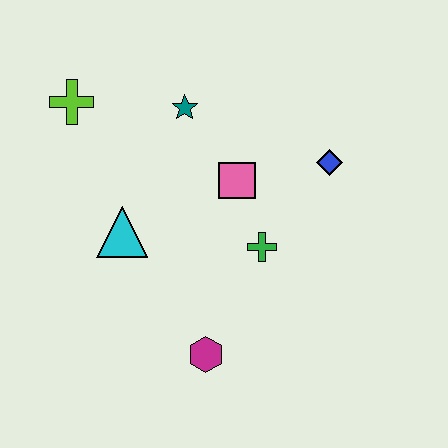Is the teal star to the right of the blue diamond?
No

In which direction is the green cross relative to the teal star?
The green cross is below the teal star.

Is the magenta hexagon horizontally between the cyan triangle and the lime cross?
No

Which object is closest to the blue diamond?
The pink square is closest to the blue diamond.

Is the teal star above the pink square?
Yes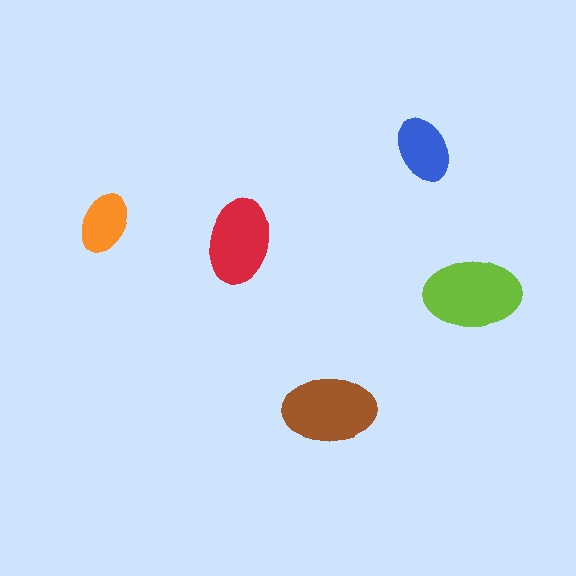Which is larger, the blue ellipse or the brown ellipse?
The brown one.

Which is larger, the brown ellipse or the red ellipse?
The brown one.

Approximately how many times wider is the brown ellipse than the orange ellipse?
About 1.5 times wider.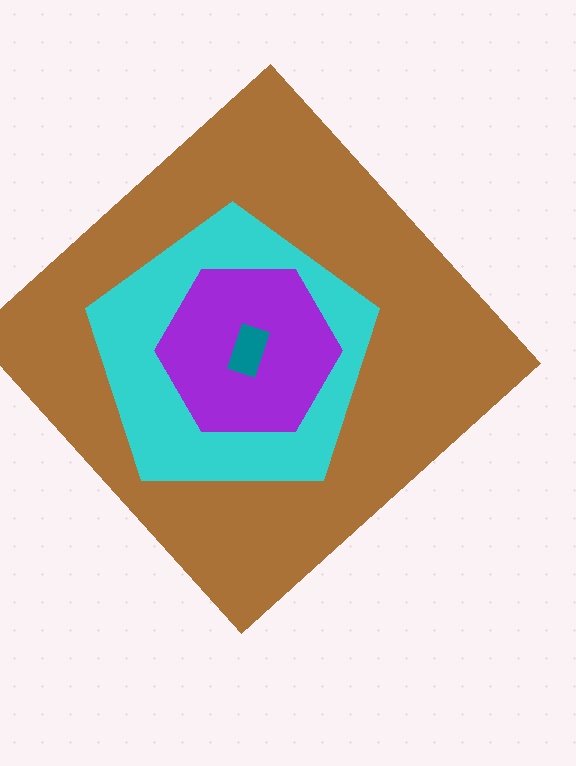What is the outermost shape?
The brown diamond.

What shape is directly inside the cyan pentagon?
The purple hexagon.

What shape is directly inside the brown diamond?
The cyan pentagon.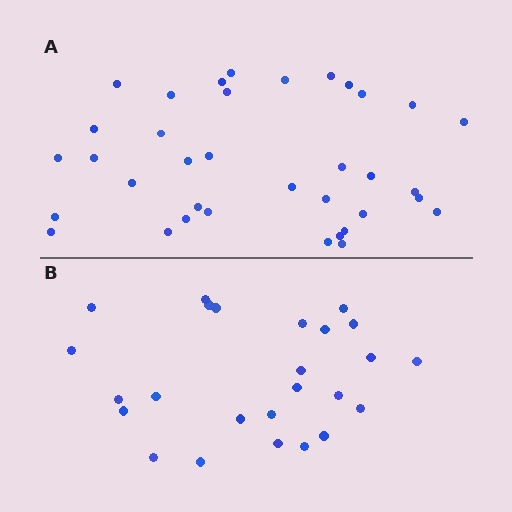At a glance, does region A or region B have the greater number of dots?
Region A (the top region) has more dots.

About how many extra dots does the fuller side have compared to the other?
Region A has roughly 12 or so more dots than region B.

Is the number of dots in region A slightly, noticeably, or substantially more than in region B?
Region A has noticeably more, but not dramatically so. The ratio is roughly 1.4 to 1.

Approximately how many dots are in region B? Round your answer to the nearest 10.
About 20 dots. (The exact count is 25, which rounds to 20.)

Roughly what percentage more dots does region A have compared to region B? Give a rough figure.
About 45% more.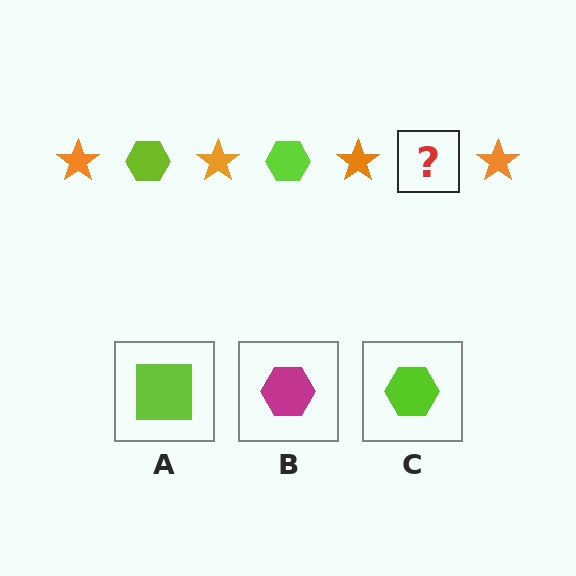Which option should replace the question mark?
Option C.